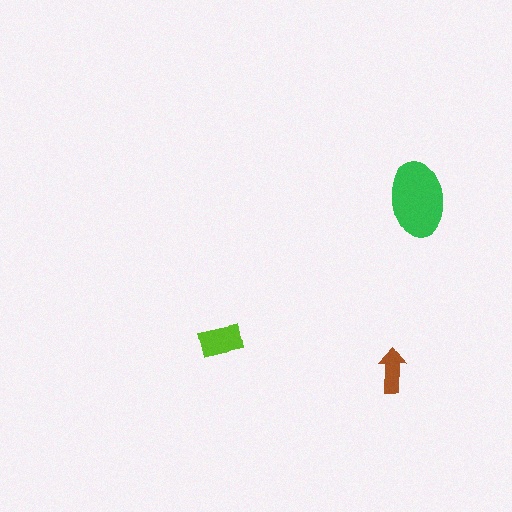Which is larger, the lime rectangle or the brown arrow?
The lime rectangle.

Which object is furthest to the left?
The lime rectangle is leftmost.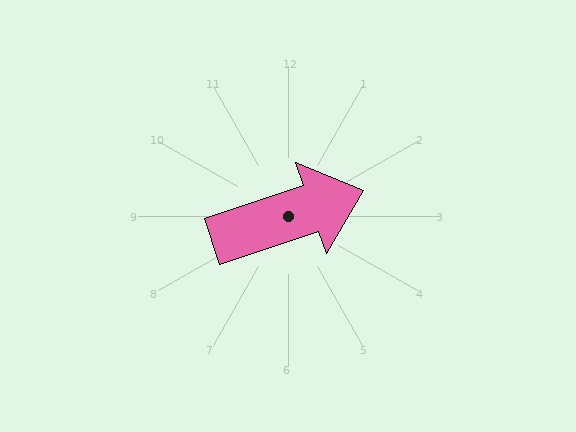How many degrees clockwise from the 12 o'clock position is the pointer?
Approximately 71 degrees.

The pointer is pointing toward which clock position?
Roughly 2 o'clock.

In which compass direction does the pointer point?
East.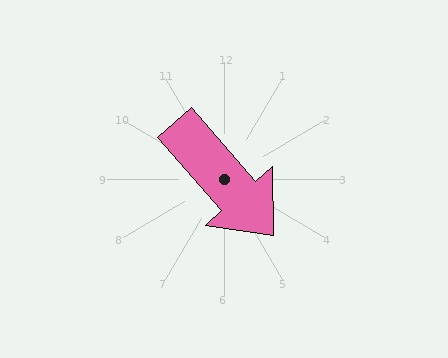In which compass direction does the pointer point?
Southeast.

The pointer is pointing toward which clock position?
Roughly 5 o'clock.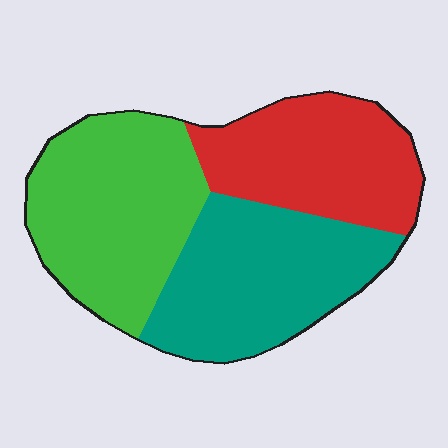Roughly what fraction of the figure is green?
Green takes up about three eighths (3/8) of the figure.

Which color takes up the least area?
Red, at roughly 30%.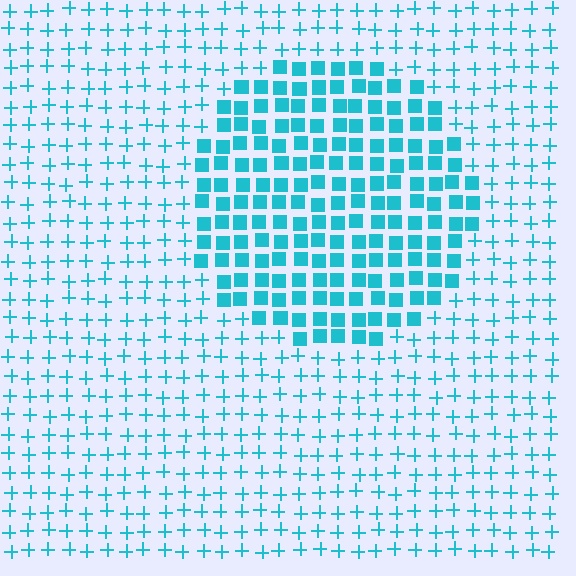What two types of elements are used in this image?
The image uses squares inside the circle region and plus signs outside it.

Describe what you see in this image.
The image is filled with small cyan elements arranged in a uniform grid. A circle-shaped region contains squares, while the surrounding area contains plus signs. The boundary is defined purely by the change in element shape.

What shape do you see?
I see a circle.